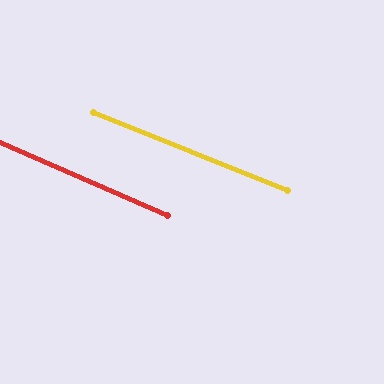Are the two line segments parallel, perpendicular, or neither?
Parallel — their directions differ by only 1.6°.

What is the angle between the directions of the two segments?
Approximately 2 degrees.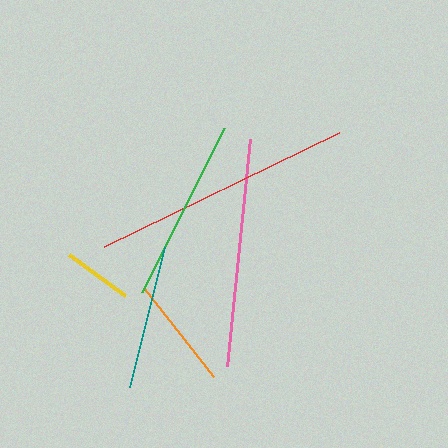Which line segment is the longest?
The red line is the longest at approximately 261 pixels.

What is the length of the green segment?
The green segment is approximately 183 pixels long.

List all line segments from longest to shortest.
From longest to shortest: red, pink, green, teal, orange, yellow.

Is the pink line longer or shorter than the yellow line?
The pink line is longer than the yellow line.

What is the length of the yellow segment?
The yellow segment is approximately 69 pixels long.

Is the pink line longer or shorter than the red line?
The red line is longer than the pink line.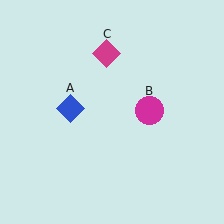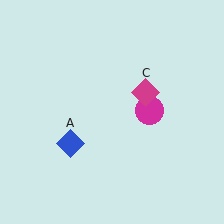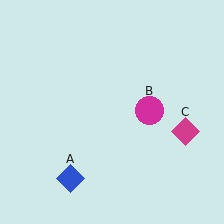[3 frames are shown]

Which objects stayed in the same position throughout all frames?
Magenta circle (object B) remained stationary.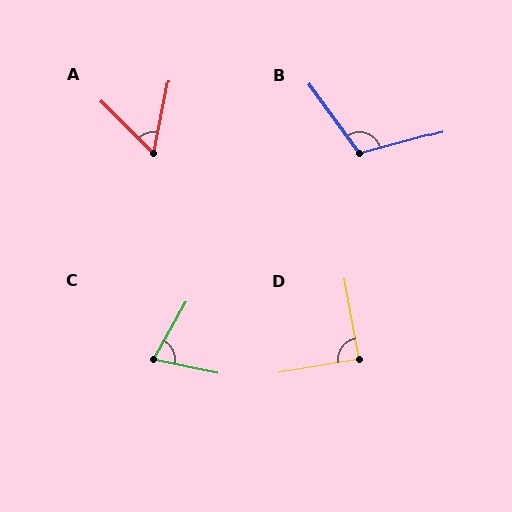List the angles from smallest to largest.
A (56°), C (73°), D (89°), B (111°).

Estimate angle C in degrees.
Approximately 73 degrees.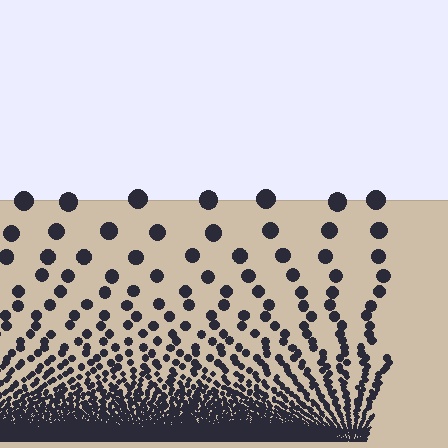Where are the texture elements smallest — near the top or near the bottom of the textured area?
Near the bottom.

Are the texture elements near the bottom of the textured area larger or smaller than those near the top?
Smaller. The gradient is inverted — elements near the bottom are smaller and denser.